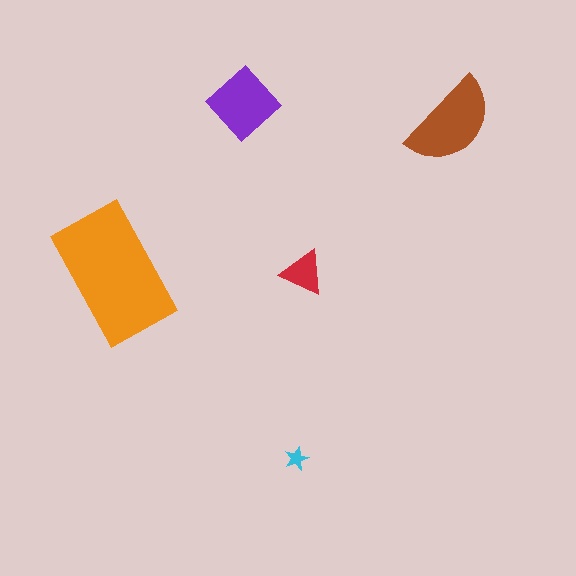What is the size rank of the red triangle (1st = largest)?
4th.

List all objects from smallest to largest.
The cyan star, the red triangle, the purple diamond, the brown semicircle, the orange rectangle.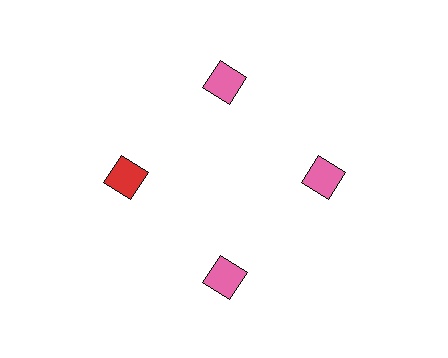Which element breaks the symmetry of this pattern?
The red diamond at roughly the 9 o'clock position breaks the symmetry. All other shapes are pink diamonds.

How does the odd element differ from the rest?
It has a different color: red instead of pink.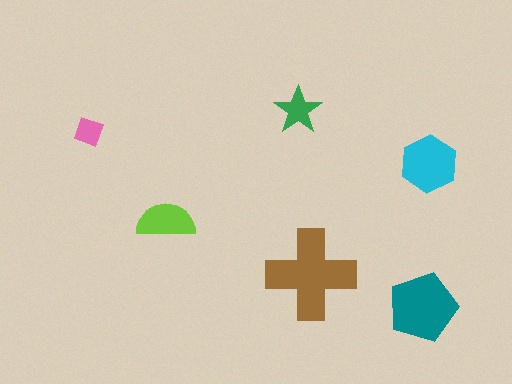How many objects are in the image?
There are 6 objects in the image.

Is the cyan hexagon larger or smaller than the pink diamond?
Larger.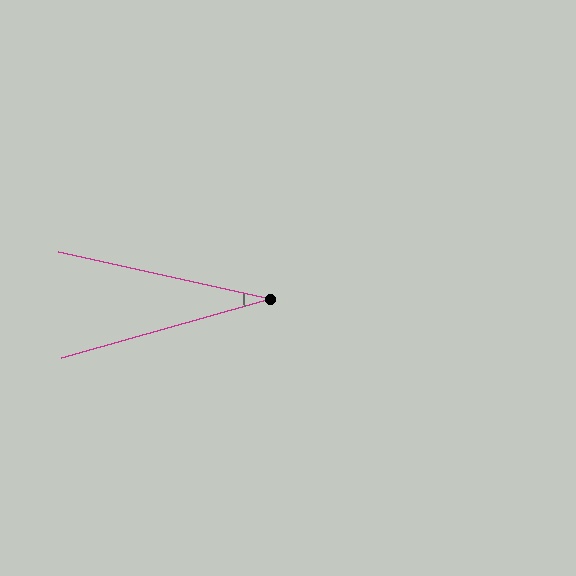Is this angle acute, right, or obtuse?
It is acute.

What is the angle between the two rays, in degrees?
Approximately 28 degrees.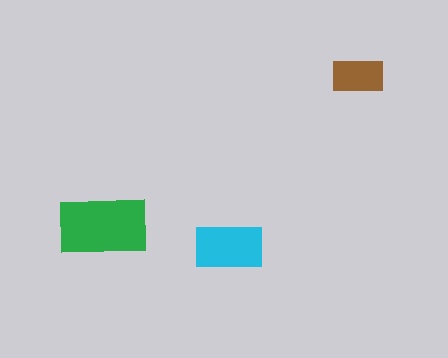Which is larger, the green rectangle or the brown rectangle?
The green one.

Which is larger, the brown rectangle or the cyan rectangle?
The cyan one.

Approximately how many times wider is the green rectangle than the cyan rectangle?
About 1.5 times wider.